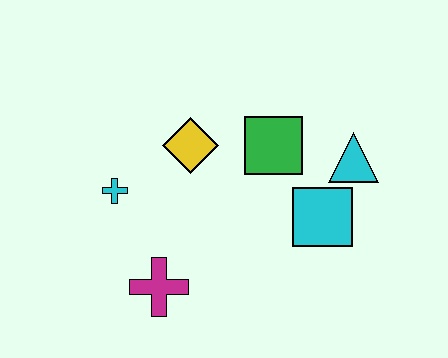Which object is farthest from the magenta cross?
The cyan triangle is farthest from the magenta cross.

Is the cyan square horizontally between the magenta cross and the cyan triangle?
Yes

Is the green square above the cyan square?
Yes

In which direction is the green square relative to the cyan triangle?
The green square is to the left of the cyan triangle.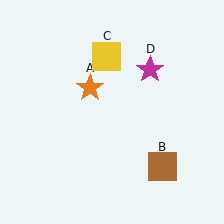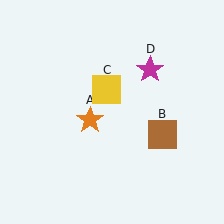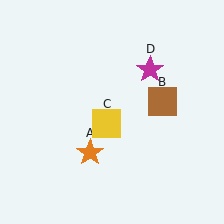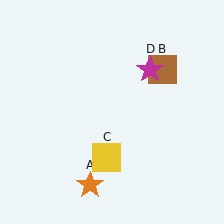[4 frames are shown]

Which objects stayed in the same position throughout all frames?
Magenta star (object D) remained stationary.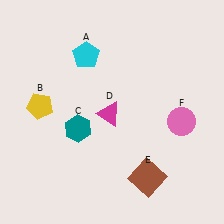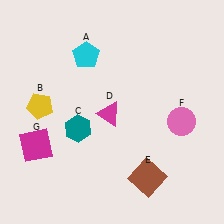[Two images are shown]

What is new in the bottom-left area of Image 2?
A magenta square (G) was added in the bottom-left area of Image 2.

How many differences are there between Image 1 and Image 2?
There is 1 difference between the two images.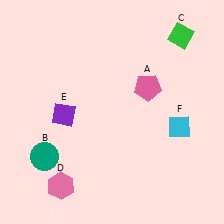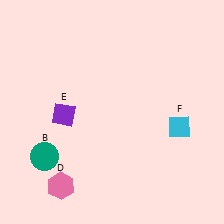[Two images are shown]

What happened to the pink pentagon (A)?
The pink pentagon (A) was removed in Image 2. It was in the top-right area of Image 1.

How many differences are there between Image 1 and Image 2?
There are 2 differences between the two images.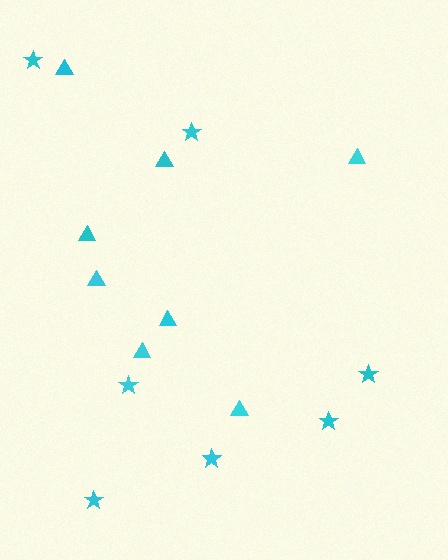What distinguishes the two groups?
There are 2 groups: one group of stars (7) and one group of triangles (8).